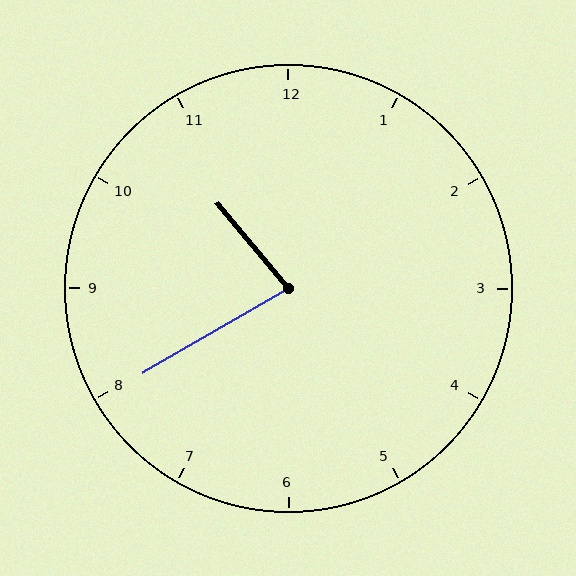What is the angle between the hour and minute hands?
Approximately 80 degrees.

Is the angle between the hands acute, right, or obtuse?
It is acute.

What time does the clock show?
10:40.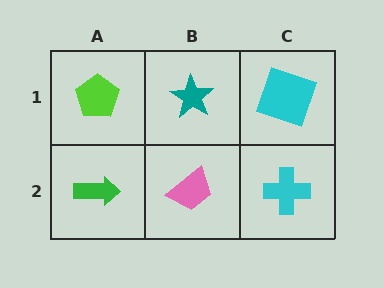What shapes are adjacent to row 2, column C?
A cyan square (row 1, column C), a pink trapezoid (row 2, column B).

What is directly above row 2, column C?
A cyan square.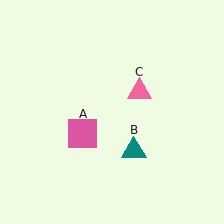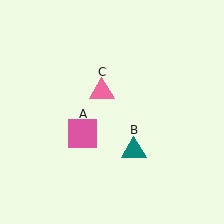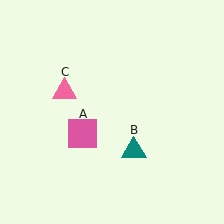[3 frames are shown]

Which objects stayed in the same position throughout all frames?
Pink square (object A) and teal triangle (object B) remained stationary.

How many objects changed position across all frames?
1 object changed position: pink triangle (object C).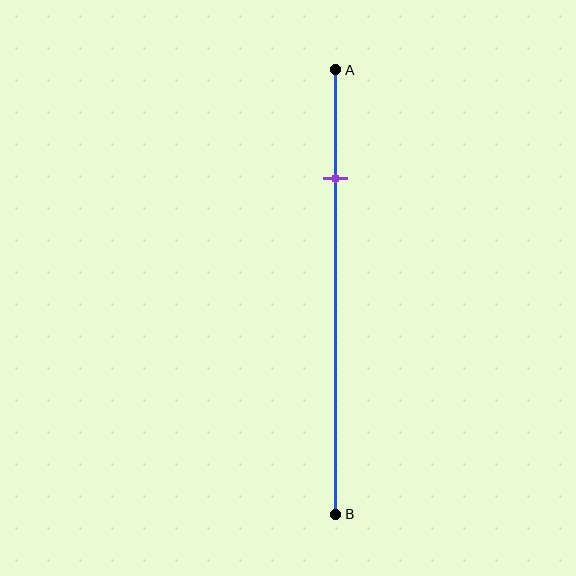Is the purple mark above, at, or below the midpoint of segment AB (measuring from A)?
The purple mark is above the midpoint of segment AB.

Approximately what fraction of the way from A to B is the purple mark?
The purple mark is approximately 25% of the way from A to B.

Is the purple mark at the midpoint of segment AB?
No, the mark is at about 25% from A, not at the 50% midpoint.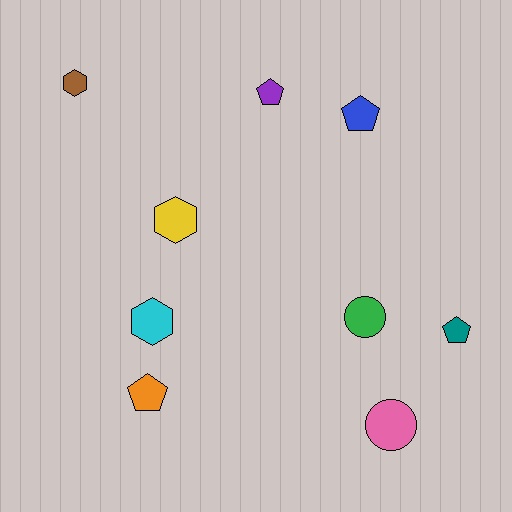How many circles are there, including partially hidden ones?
There are 2 circles.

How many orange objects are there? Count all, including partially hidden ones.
There is 1 orange object.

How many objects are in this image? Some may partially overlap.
There are 9 objects.